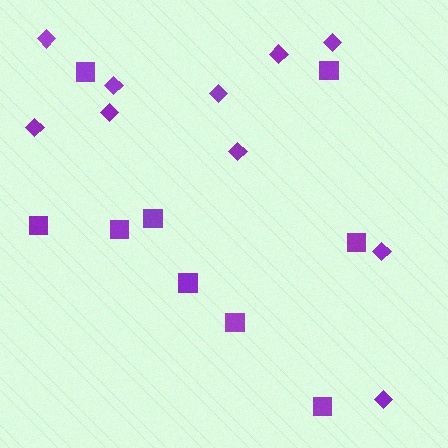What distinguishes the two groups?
There are 2 groups: one group of squares (9) and one group of diamonds (10).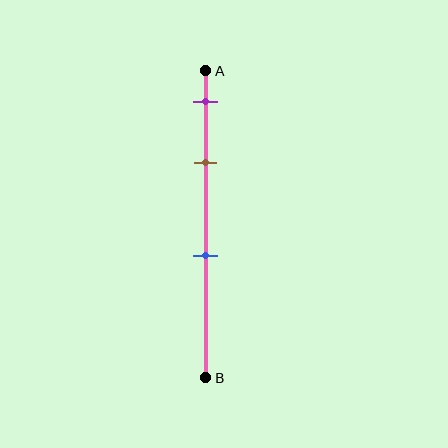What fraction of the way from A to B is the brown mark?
The brown mark is approximately 30% (0.3) of the way from A to B.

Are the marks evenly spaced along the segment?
No, the marks are not evenly spaced.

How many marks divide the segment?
There are 3 marks dividing the segment.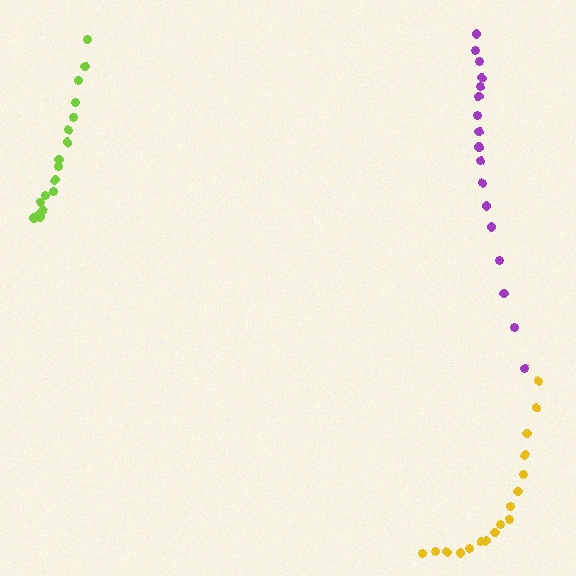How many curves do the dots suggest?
There are 3 distinct paths.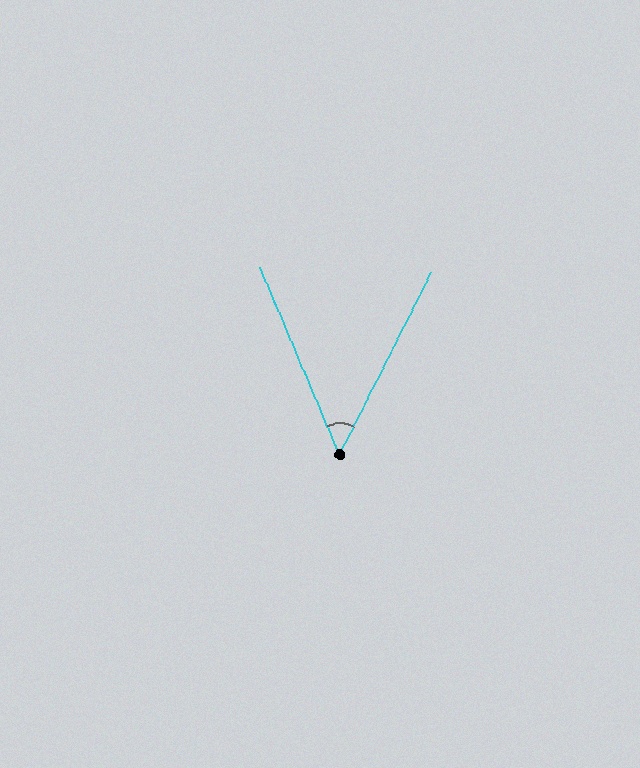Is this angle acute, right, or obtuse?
It is acute.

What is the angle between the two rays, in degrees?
Approximately 50 degrees.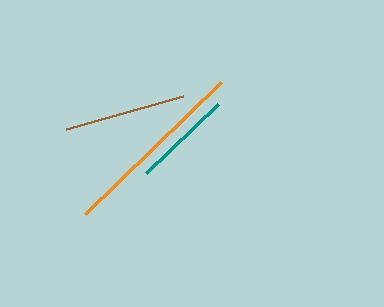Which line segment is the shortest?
The teal line is the shortest at approximately 100 pixels.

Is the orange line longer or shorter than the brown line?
The orange line is longer than the brown line.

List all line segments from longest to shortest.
From longest to shortest: orange, brown, teal.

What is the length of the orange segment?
The orange segment is approximately 189 pixels long.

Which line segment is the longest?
The orange line is the longest at approximately 189 pixels.